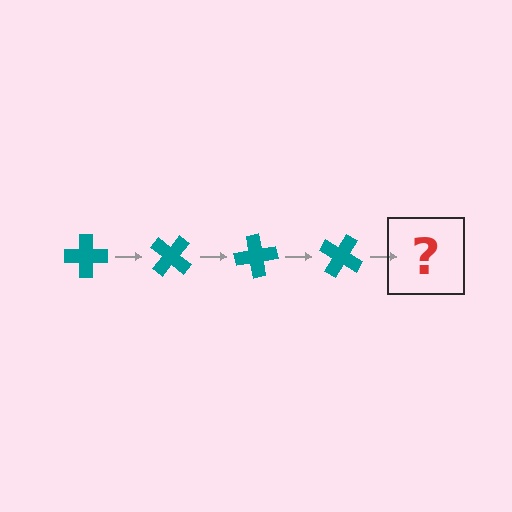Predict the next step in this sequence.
The next step is a teal cross rotated 160 degrees.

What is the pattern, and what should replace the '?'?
The pattern is that the cross rotates 40 degrees each step. The '?' should be a teal cross rotated 160 degrees.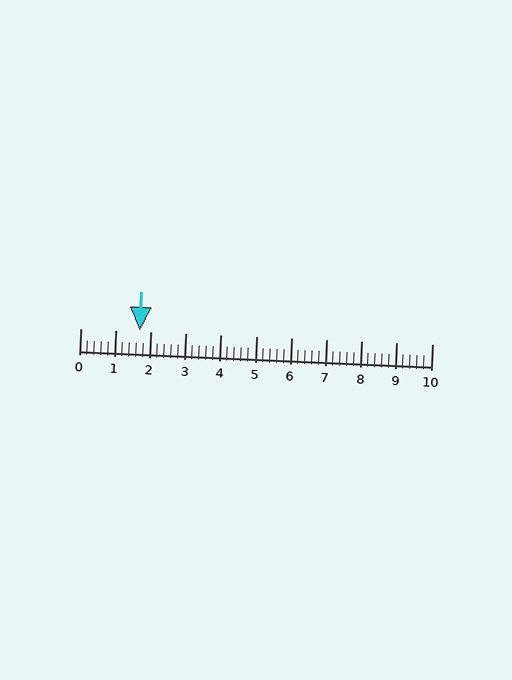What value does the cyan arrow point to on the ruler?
The cyan arrow points to approximately 1.7.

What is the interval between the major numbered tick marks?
The major tick marks are spaced 1 units apart.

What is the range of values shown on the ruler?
The ruler shows values from 0 to 10.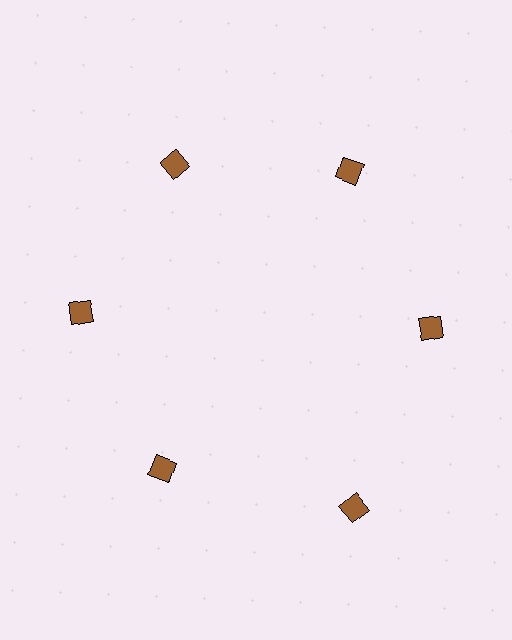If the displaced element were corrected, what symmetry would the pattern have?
It would have 6-fold rotational symmetry — the pattern would map onto itself every 60 degrees.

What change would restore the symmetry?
The symmetry would be restored by moving it inward, back onto the ring so that all 6 squares sit at equal angles and equal distance from the center.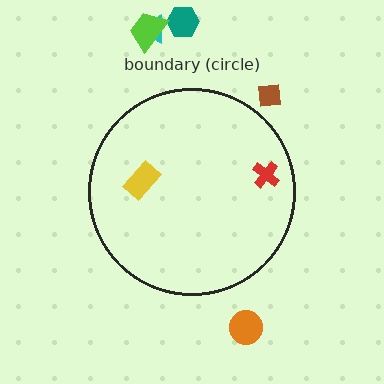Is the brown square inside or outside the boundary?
Outside.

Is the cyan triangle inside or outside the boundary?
Outside.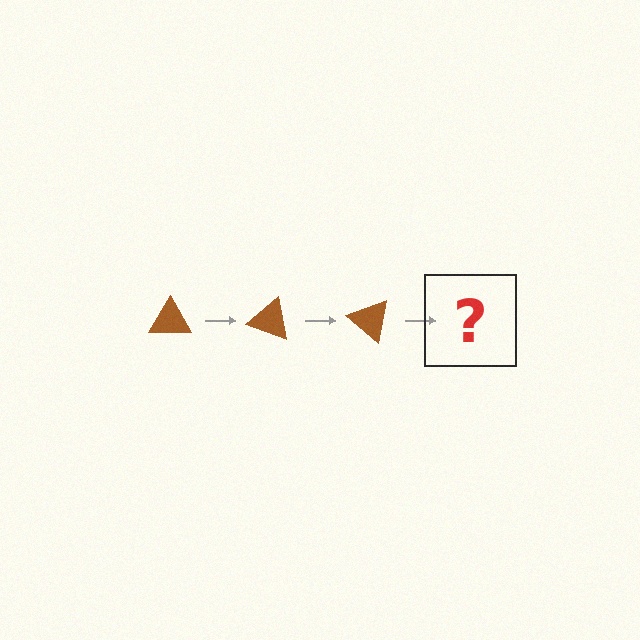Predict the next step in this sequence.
The next step is a brown triangle rotated 60 degrees.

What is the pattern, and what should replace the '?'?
The pattern is that the triangle rotates 20 degrees each step. The '?' should be a brown triangle rotated 60 degrees.